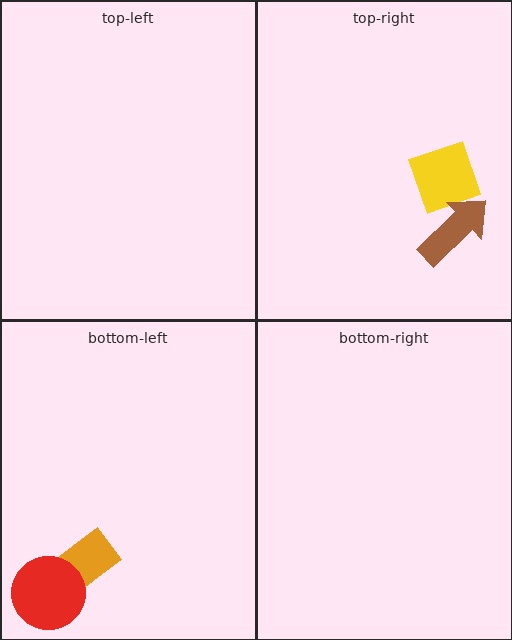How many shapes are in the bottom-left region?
2.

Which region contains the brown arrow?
The top-right region.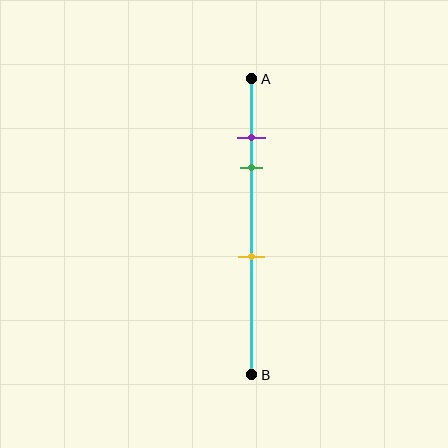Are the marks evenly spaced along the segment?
No, the marks are not evenly spaced.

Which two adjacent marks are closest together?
The purple and green marks are the closest adjacent pair.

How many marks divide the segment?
There are 3 marks dividing the segment.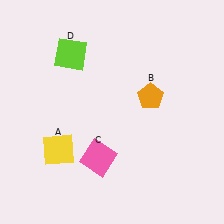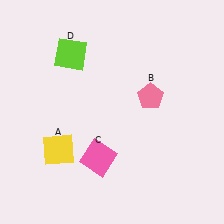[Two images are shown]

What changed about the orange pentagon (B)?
In Image 1, B is orange. In Image 2, it changed to pink.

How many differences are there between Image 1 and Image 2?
There is 1 difference between the two images.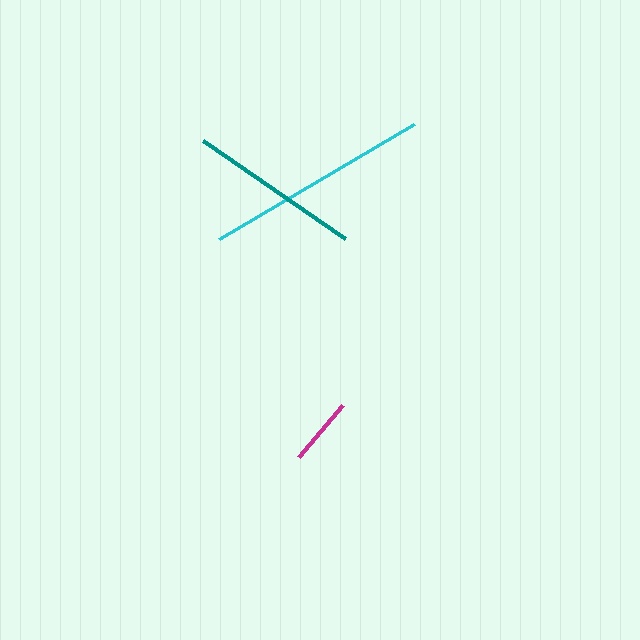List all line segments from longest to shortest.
From longest to shortest: cyan, teal, magenta.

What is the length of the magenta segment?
The magenta segment is approximately 68 pixels long.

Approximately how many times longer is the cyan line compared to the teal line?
The cyan line is approximately 1.3 times the length of the teal line.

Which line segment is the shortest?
The magenta line is the shortest at approximately 68 pixels.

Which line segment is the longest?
The cyan line is the longest at approximately 227 pixels.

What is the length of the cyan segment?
The cyan segment is approximately 227 pixels long.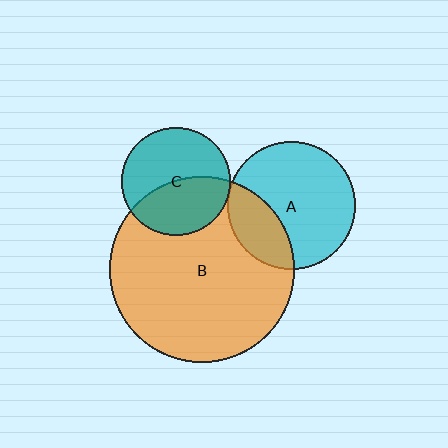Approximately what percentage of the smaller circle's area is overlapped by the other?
Approximately 5%.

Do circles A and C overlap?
Yes.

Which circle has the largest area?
Circle B (orange).